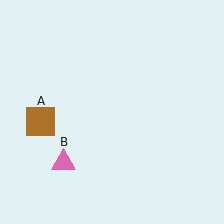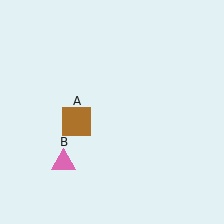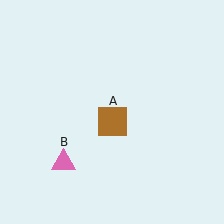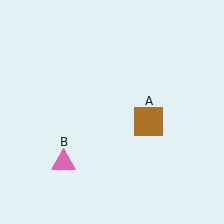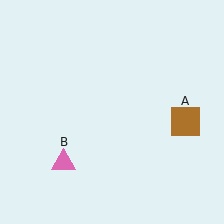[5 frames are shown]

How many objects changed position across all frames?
1 object changed position: brown square (object A).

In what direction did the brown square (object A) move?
The brown square (object A) moved right.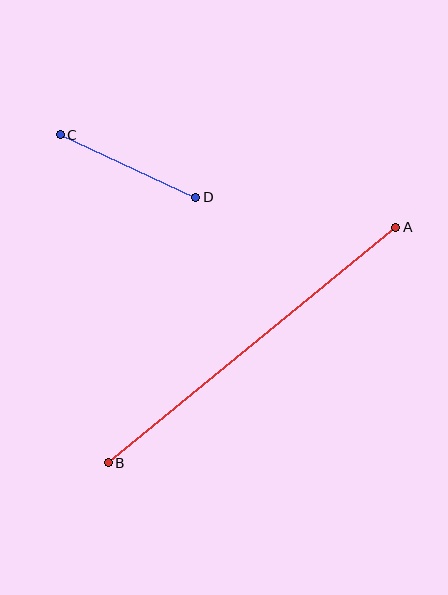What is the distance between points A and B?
The distance is approximately 372 pixels.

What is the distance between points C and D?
The distance is approximately 150 pixels.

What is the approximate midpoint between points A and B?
The midpoint is at approximately (252, 345) pixels.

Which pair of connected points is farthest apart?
Points A and B are farthest apart.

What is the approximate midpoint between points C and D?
The midpoint is at approximately (128, 166) pixels.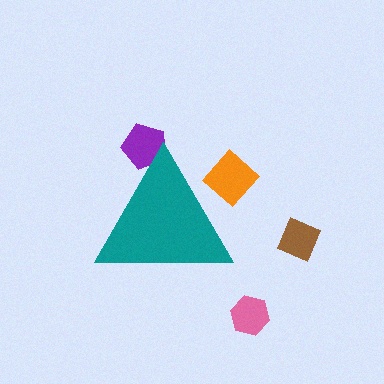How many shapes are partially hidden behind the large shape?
2 shapes are partially hidden.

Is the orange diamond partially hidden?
Yes, the orange diamond is partially hidden behind the teal triangle.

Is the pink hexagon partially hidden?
No, the pink hexagon is fully visible.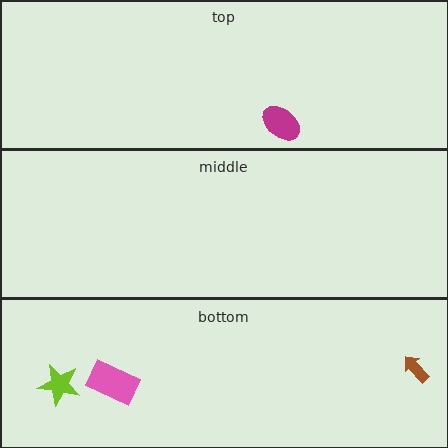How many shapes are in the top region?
1.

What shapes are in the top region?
The magenta ellipse.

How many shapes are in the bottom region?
3.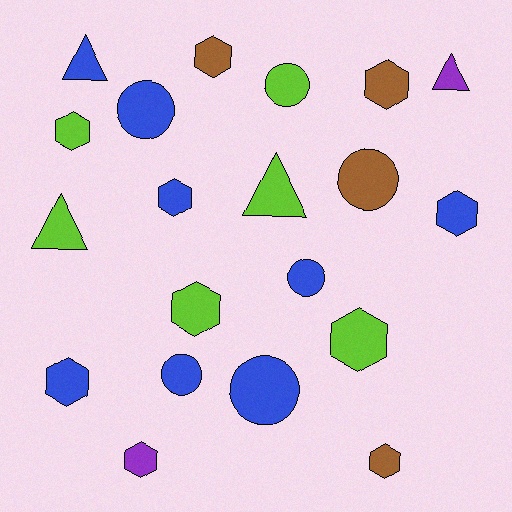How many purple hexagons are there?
There is 1 purple hexagon.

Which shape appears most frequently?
Hexagon, with 10 objects.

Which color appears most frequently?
Blue, with 8 objects.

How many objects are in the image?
There are 20 objects.